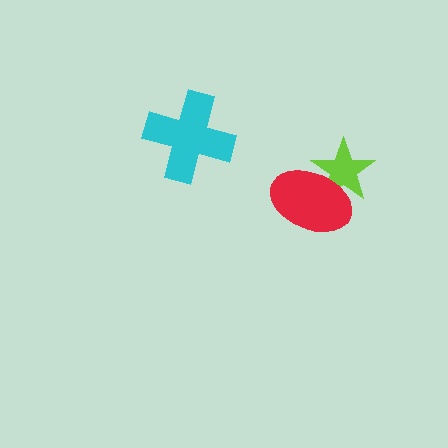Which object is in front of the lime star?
The red ellipse is in front of the lime star.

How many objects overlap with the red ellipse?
1 object overlaps with the red ellipse.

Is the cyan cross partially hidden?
No, no other shape covers it.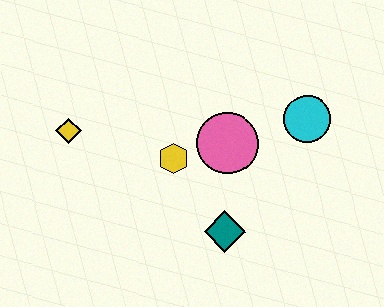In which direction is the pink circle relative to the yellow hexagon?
The pink circle is to the right of the yellow hexagon.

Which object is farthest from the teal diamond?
The yellow diamond is farthest from the teal diamond.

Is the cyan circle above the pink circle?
Yes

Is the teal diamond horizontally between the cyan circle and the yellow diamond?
Yes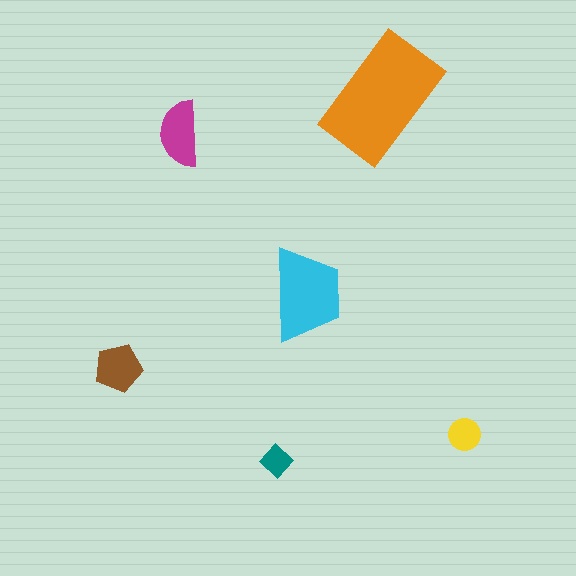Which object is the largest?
The orange rectangle.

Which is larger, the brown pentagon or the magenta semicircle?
The magenta semicircle.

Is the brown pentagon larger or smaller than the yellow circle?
Larger.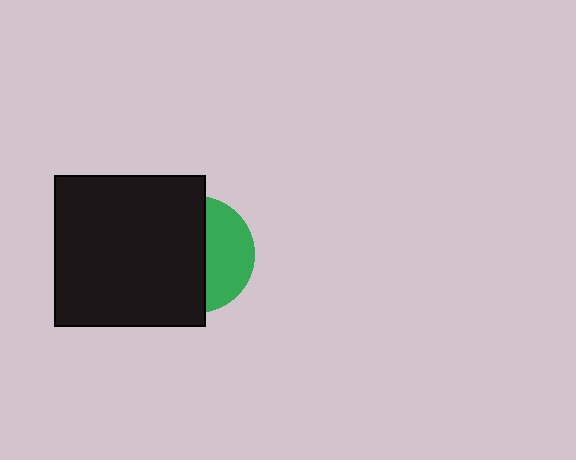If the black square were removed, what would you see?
You would see the complete green circle.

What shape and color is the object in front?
The object in front is a black square.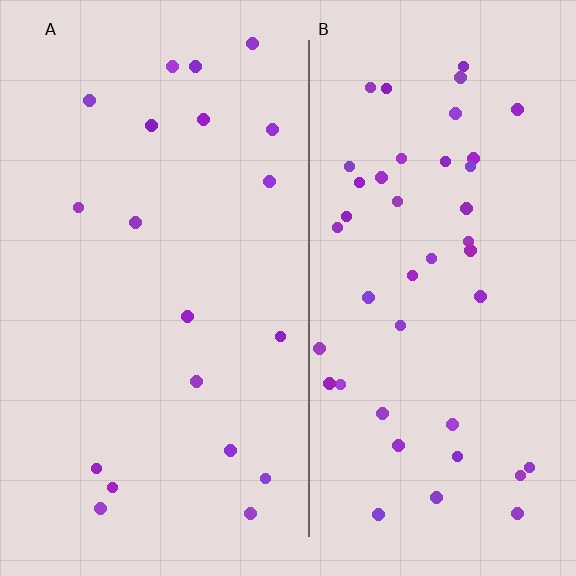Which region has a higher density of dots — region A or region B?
B (the right).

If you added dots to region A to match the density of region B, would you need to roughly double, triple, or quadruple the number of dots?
Approximately double.